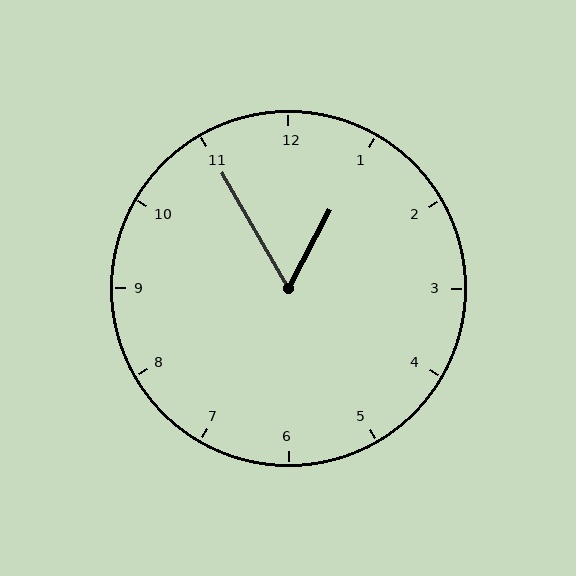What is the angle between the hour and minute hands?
Approximately 58 degrees.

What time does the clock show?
12:55.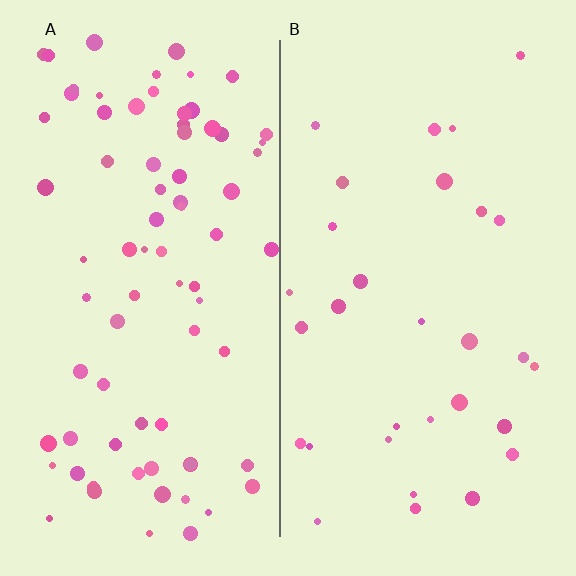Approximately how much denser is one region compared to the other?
Approximately 2.6× — region A over region B.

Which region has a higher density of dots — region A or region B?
A (the left).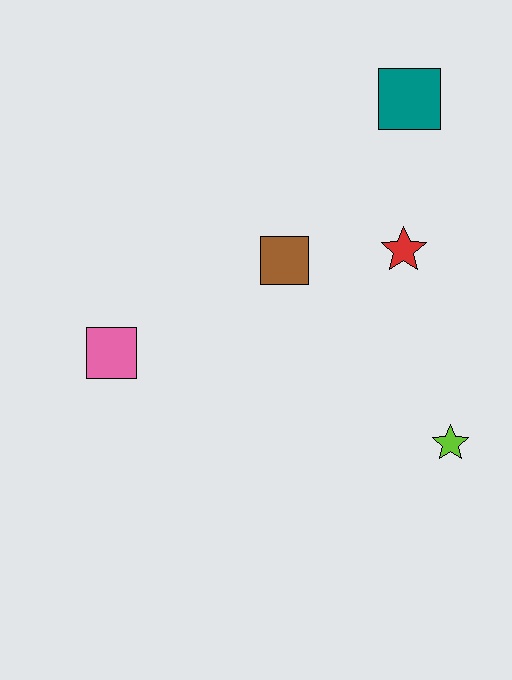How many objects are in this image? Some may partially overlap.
There are 5 objects.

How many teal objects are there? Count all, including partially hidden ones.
There is 1 teal object.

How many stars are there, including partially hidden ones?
There are 2 stars.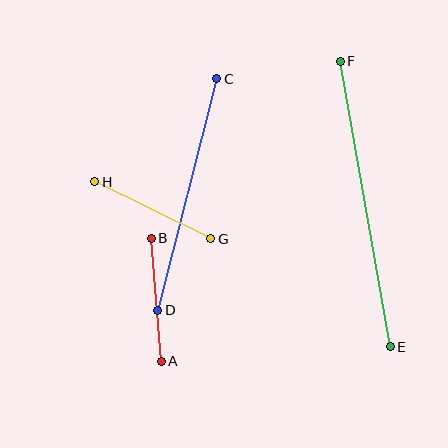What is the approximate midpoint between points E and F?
The midpoint is at approximately (365, 204) pixels.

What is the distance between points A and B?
The distance is approximately 124 pixels.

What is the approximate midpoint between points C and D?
The midpoint is at approximately (187, 195) pixels.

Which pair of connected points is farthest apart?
Points E and F are farthest apart.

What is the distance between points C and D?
The distance is approximately 239 pixels.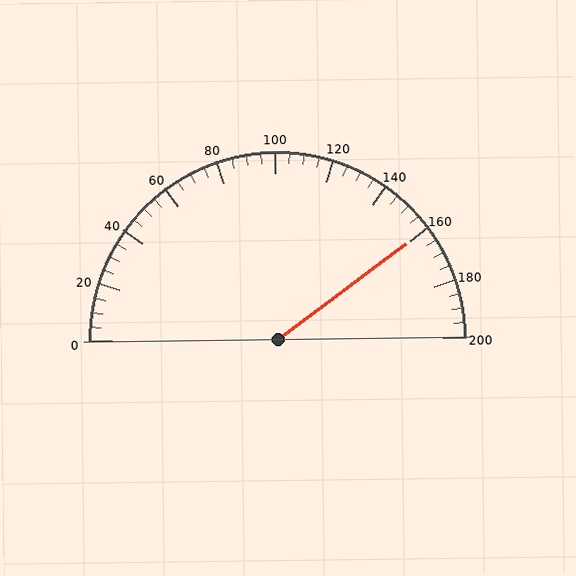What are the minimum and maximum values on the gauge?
The gauge ranges from 0 to 200.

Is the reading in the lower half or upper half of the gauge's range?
The reading is in the upper half of the range (0 to 200).